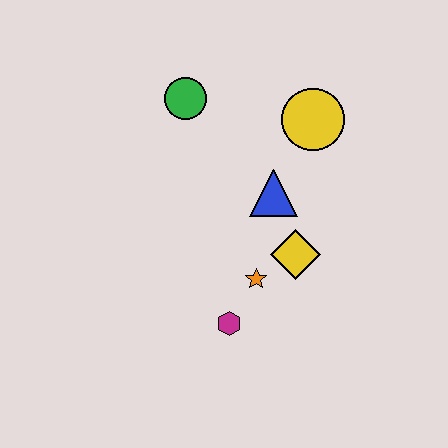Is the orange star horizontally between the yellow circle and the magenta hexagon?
Yes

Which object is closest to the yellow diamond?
The orange star is closest to the yellow diamond.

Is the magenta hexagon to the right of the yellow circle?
No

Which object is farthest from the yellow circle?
The magenta hexagon is farthest from the yellow circle.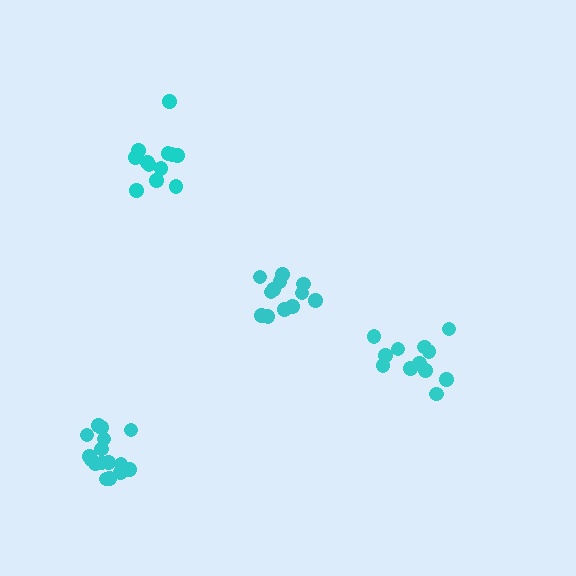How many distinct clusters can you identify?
There are 4 distinct clusters.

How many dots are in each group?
Group 1: 12 dots, Group 2: 12 dots, Group 3: 12 dots, Group 4: 17 dots (53 total).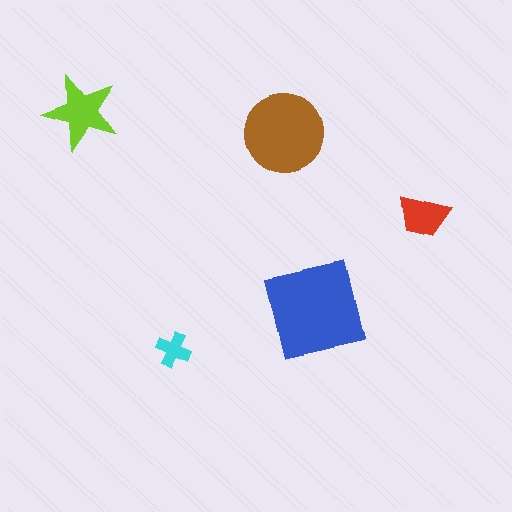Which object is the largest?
The blue square.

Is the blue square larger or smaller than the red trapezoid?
Larger.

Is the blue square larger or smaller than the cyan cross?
Larger.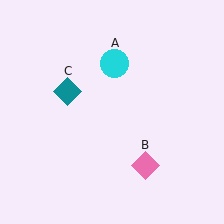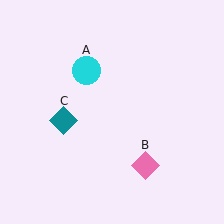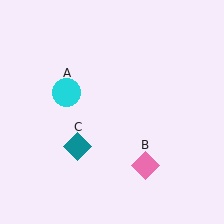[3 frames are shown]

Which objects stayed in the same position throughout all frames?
Pink diamond (object B) remained stationary.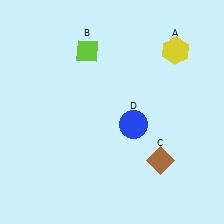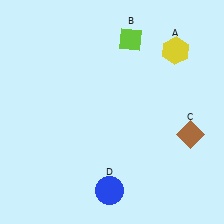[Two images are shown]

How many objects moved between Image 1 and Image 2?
3 objects moved between the two images.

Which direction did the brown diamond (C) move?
The brown diamond (C) moved right.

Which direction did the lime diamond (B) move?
The lime diamond (B) moved right.